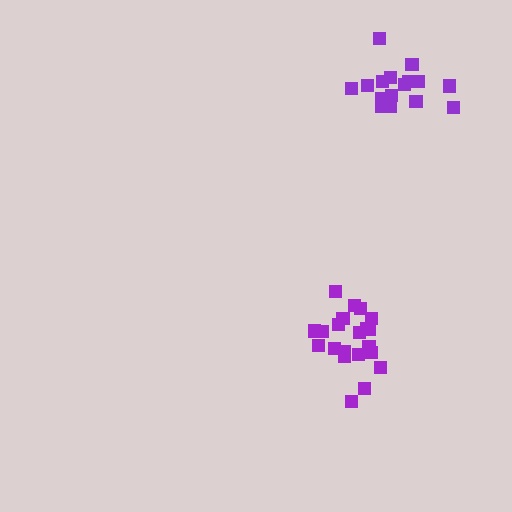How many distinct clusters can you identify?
There are 2 distinct clusters.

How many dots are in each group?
Group 1: 21 dots, Group 2: 18 dots (39 total).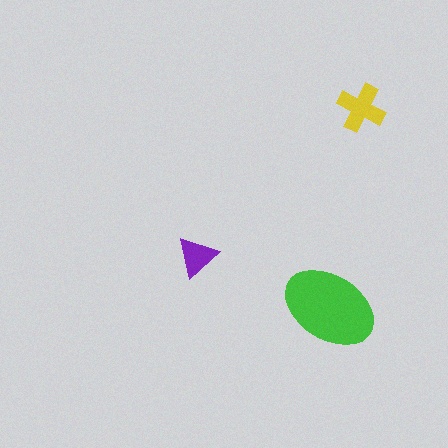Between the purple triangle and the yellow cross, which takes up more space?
The yellow cross.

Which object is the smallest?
The purple triangle.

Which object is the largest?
The green ellipse.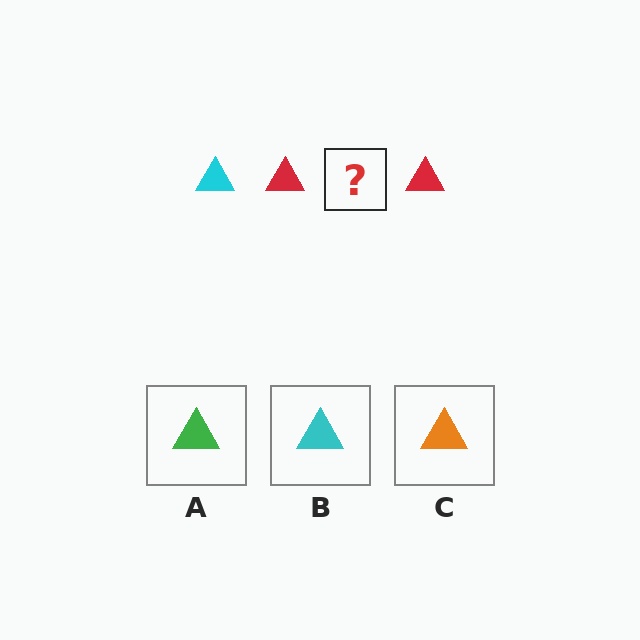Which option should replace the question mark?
Option B.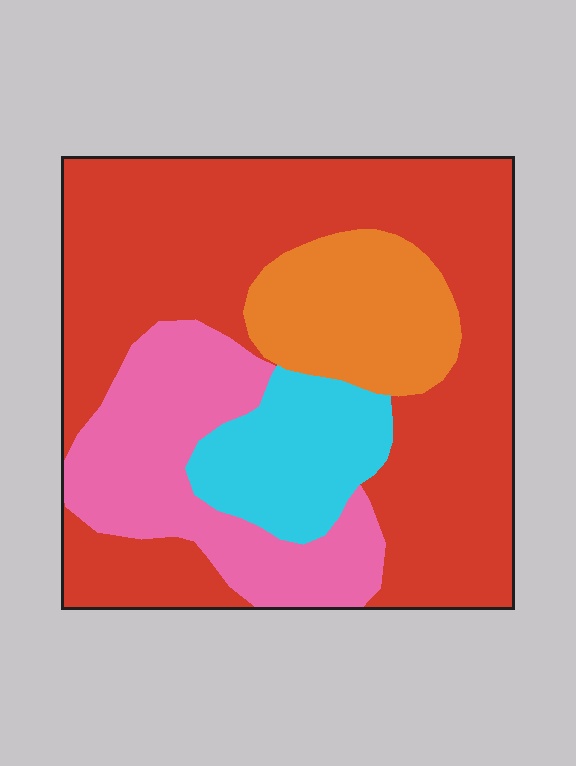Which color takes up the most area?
Red, at roughly 55%.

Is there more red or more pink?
Red.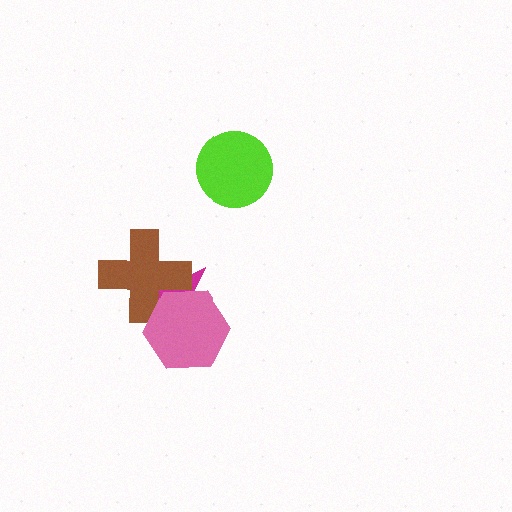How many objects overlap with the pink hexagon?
2 objects overlap with the pink hexagon.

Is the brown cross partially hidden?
Yes, it is partially covered by another shape.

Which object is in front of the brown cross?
The pink hexagon is in front of the brown cross.